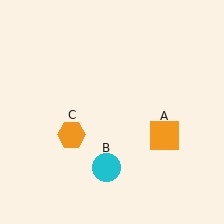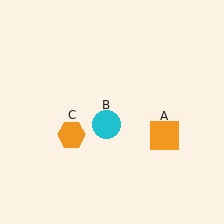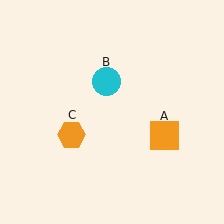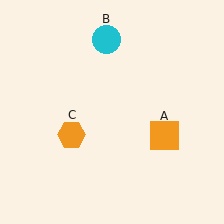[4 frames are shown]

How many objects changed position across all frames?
1 object changed position: cyan circle (object B).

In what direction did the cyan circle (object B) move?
The cyan circle (object B) moved up.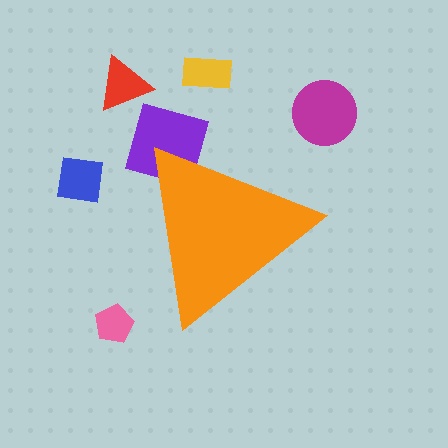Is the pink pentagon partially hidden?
No, the pink pentagon is fully visible.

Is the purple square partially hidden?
Yes, the purple square is partially hidden behind the orange triangle.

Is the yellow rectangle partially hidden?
No, the yellow rectangle is fully visible.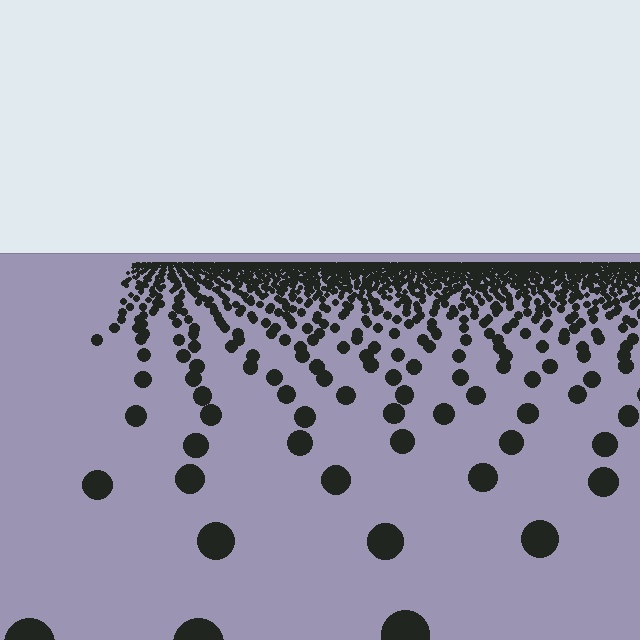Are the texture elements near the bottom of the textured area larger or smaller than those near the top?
Larger. Near the bottom, elements are closer to the viewer and appear at a bigger on-screen size.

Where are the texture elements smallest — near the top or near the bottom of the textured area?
Near the top.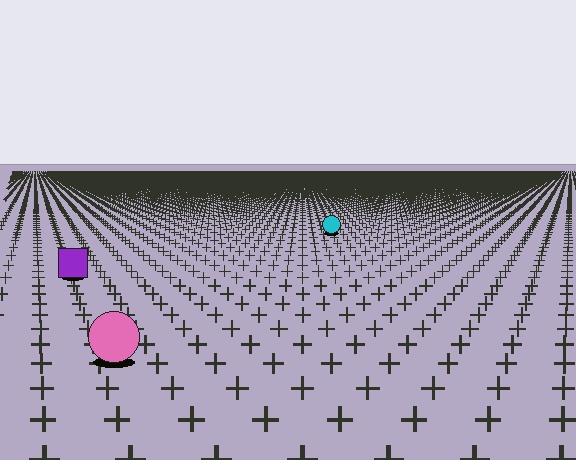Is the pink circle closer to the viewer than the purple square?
Yes. The pink circle is closer — you can tell from the texture gradient: the ground texture is coarser near it.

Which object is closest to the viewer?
The pink circle is closest. The texture marks near it are larger and more spread out.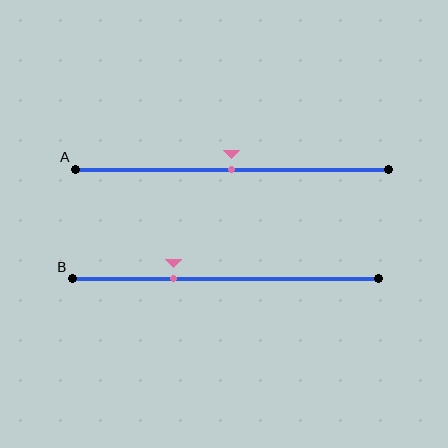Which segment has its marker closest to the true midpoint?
Segment A has its marker closest to the true midpoint.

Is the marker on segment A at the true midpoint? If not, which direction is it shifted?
Yes, the marker on segment A is at the true midpoint.